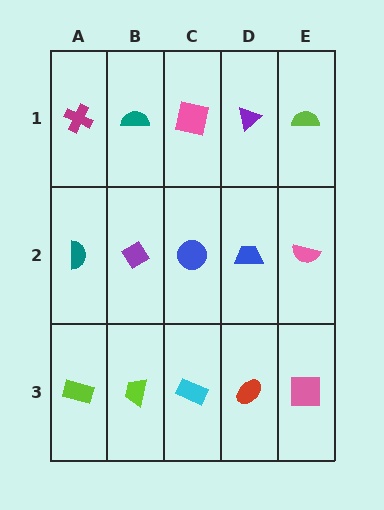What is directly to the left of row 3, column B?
A lime rectangle.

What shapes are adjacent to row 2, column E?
A lime semicircle (row 1, column E), a pink square (row 3, column E), a blue trapezoid (row 2, column D).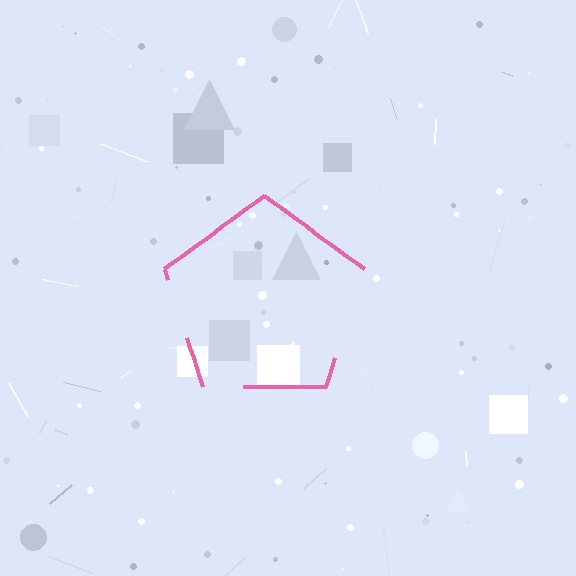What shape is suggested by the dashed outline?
The dashed outline suggests a pentagon.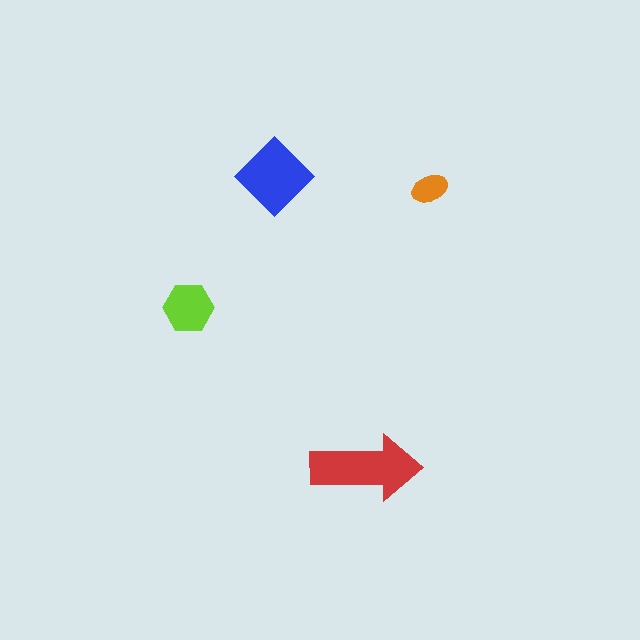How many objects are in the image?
There are 4 objects in the image.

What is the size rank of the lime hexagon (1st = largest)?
3rd.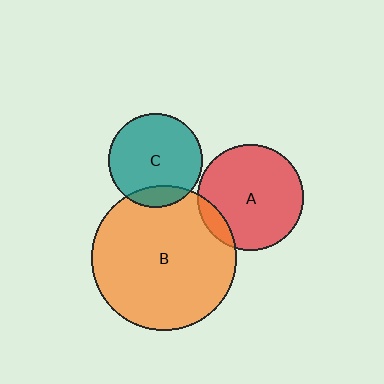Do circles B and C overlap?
Yes.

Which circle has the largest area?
Circle B (orange).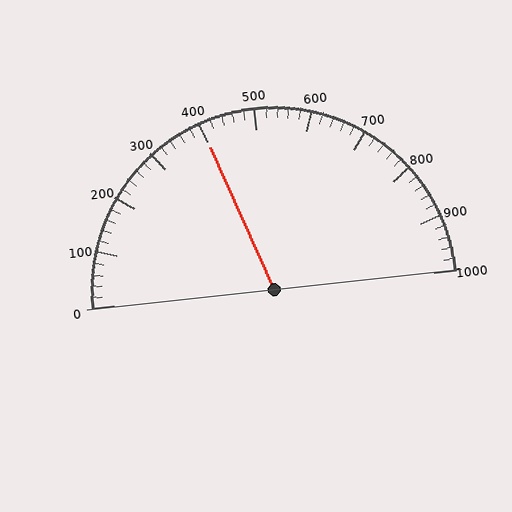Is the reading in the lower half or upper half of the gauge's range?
The reading is in the lower half of the range (0 to 1000).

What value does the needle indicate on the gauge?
The needle indicates approximately 400.